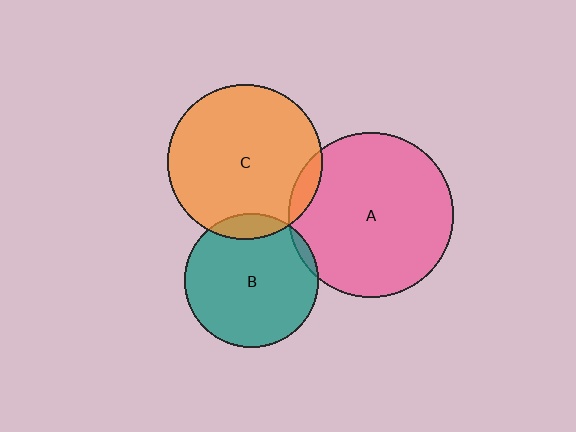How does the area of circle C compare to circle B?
Approximately 1.4 times.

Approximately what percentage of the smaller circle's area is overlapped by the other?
Approximately 5%.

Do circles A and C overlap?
Yes.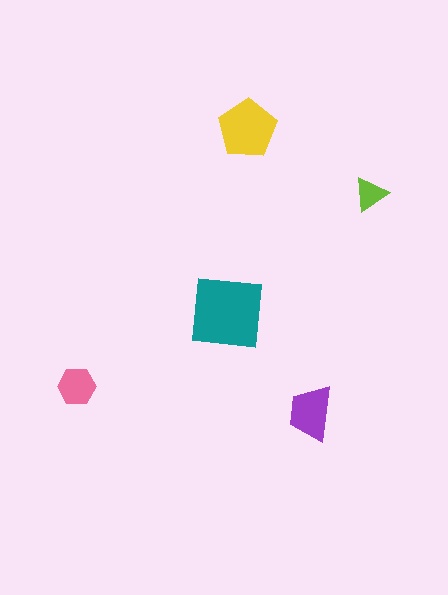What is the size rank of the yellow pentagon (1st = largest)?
2nd.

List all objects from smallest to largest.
The lime triangle, the pink hexagon, the purple trapezoid, the yellow pentagon, the teal square.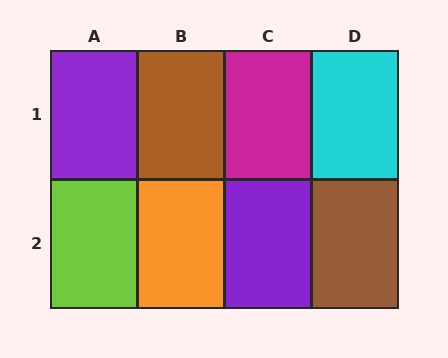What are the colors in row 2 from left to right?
Lime, orange, purple, brown.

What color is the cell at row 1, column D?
Cyan.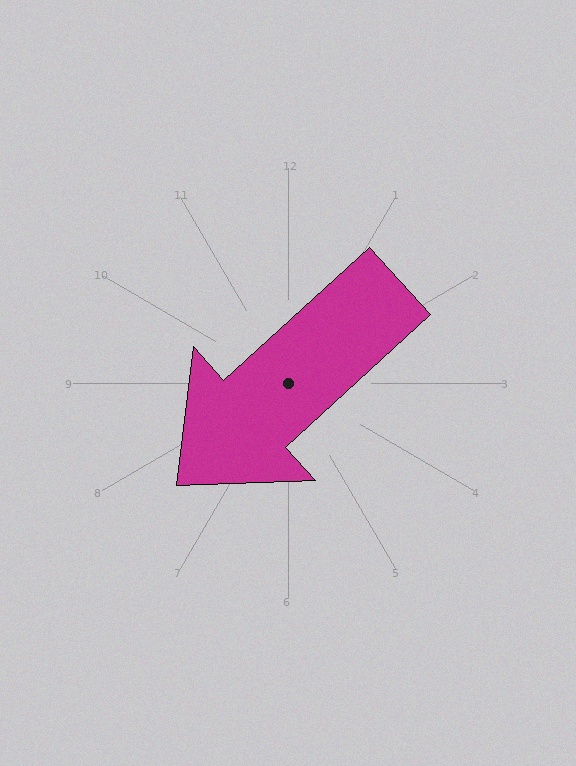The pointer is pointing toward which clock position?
Roughly 8 o'clock.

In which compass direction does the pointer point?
Southwest.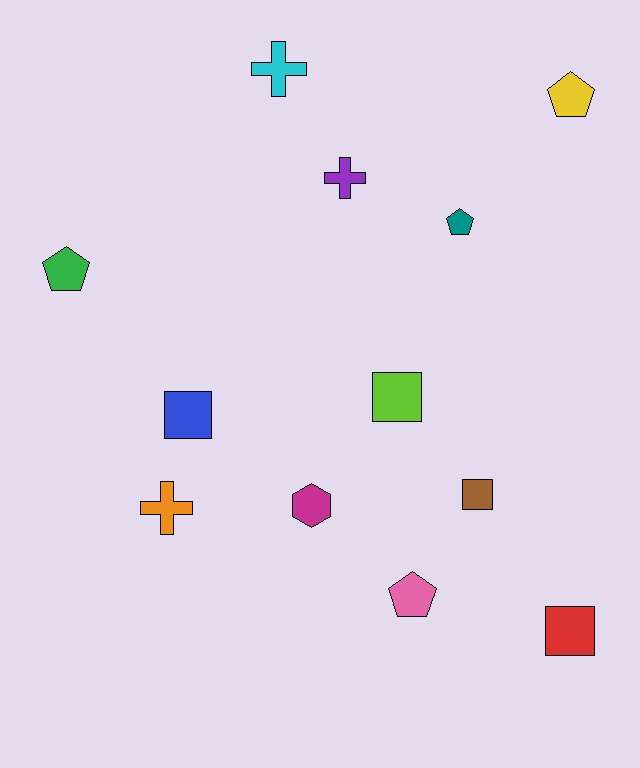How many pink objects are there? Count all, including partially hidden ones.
There is 1 pink object.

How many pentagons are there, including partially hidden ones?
There are 4 pentagons.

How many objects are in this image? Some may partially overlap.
There are 12 objects.